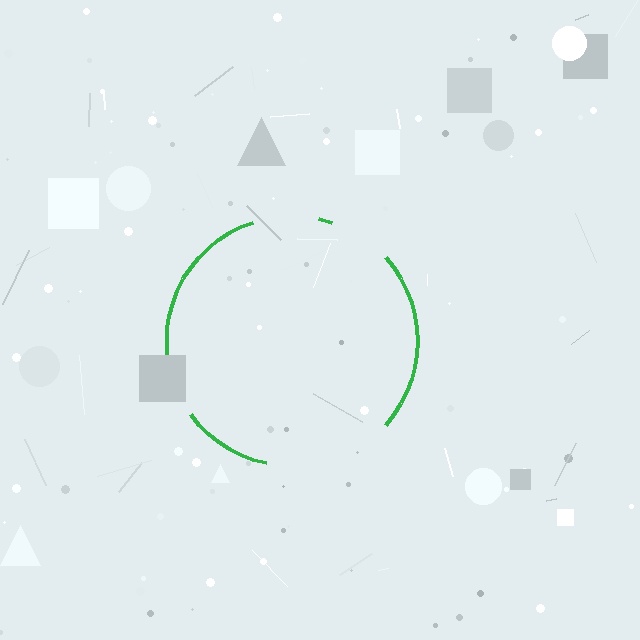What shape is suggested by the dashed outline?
The dashed outline suggests a circle.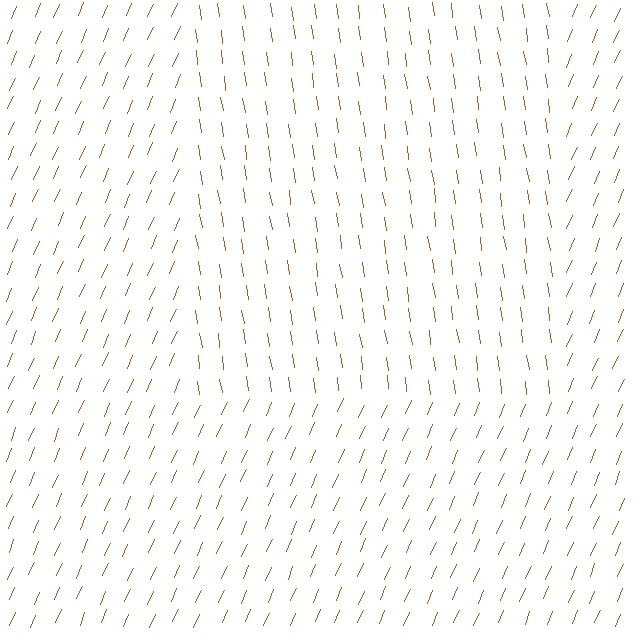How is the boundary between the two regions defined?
The boundary is defined purely by a change in line orientation (approximately 32 degrees difference). All lines are the same color and thickness.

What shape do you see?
I see a rectangle.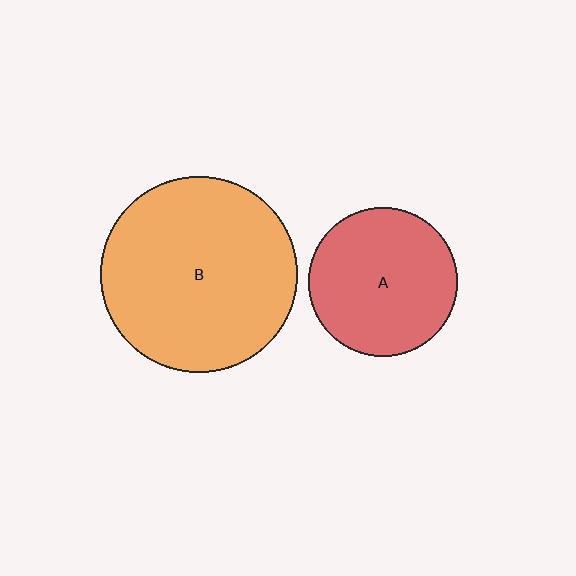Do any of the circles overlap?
No, none of the circles overlap.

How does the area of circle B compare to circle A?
Approximately 1.7 times.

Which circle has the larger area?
Circle B (orange).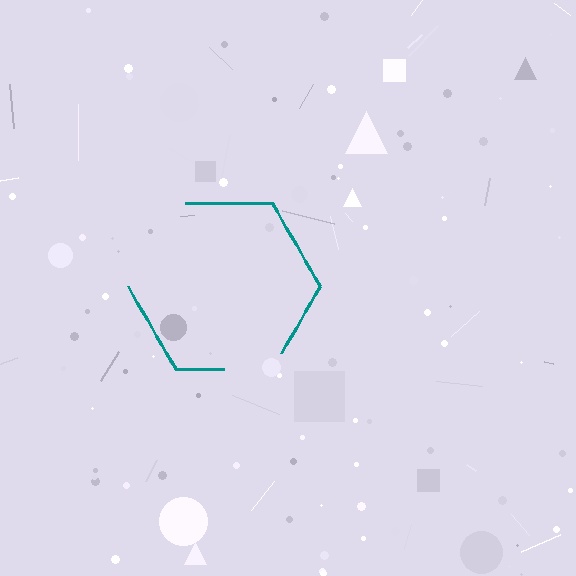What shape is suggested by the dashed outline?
The dashed outline suggests a hexagon.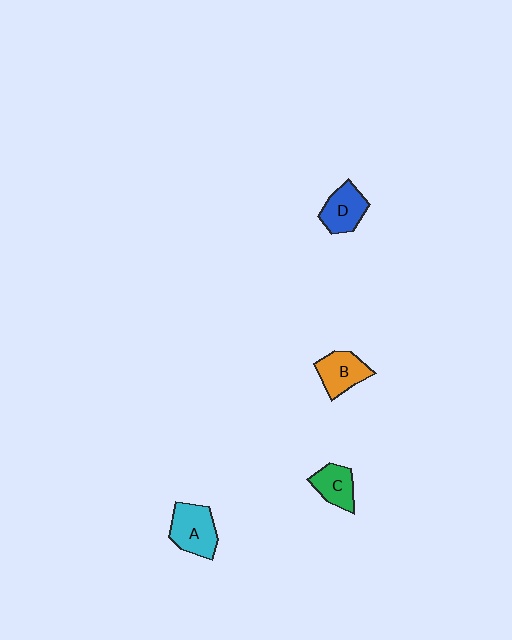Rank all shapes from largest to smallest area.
From largest to smallest: A (cyan), B (orange), D (blue), C (green).